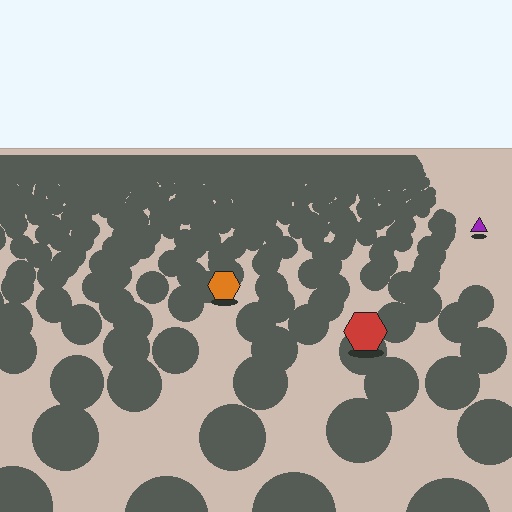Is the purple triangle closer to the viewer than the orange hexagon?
No. The orange hexagon is closer — you can tell from the texture gradient: the ground texture is coarser near it.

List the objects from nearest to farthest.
From nearest to farthest: the red hexagon, the orange hexagon, the purple triangle.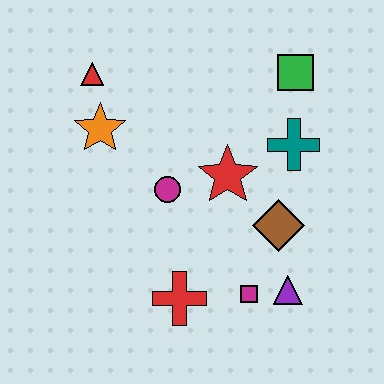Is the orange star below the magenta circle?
No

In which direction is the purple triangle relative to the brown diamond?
The purple triangle is below the brown diamond.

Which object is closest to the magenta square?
The purple triangle is closest to the magenta square.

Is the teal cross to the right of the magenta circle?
Yes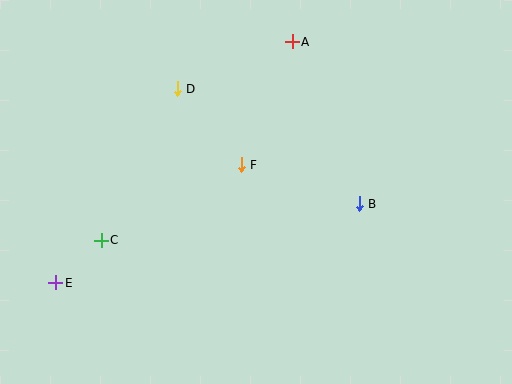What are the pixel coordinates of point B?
Point B is at (359, 204).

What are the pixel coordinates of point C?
Point C is at (101, 240).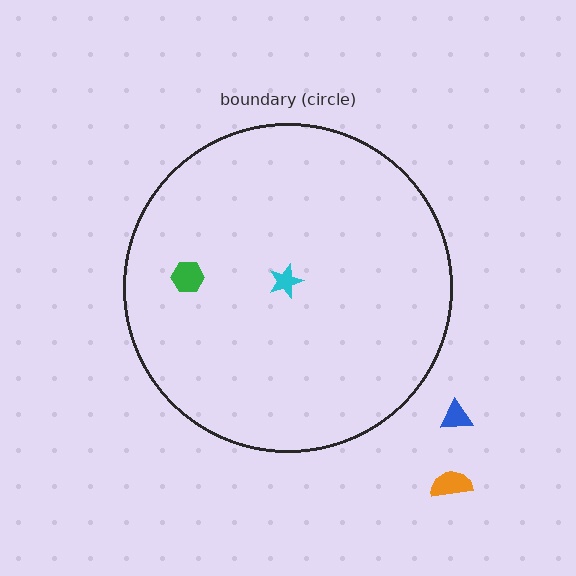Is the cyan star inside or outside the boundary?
Inside.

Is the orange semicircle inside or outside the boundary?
Outside.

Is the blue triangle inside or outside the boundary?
Outside.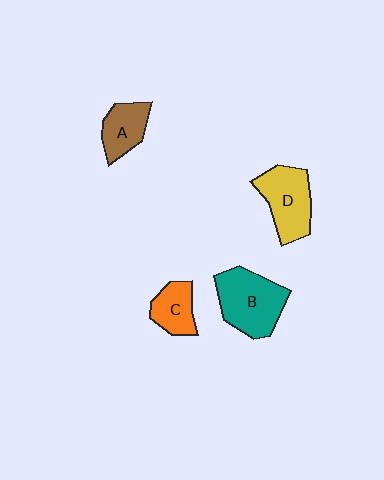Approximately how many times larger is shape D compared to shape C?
Approximately 1.6 times.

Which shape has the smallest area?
Shape C (orange).